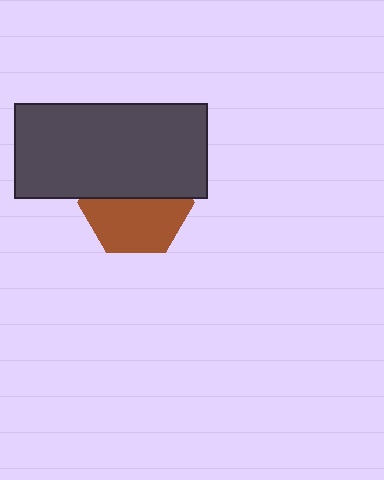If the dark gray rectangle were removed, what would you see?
You would see the complete brown hexagon.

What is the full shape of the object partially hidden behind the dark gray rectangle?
The partially hidden object is a brown hexagon.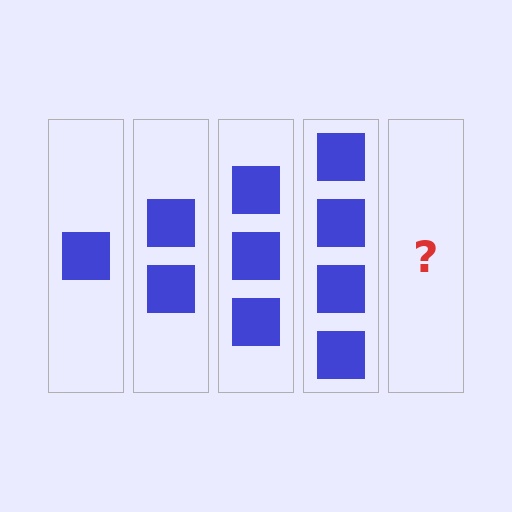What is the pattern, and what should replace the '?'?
The pattern is that each step adds one more square. The '?' should be 5 squares.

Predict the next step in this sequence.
The next step is 5 squares.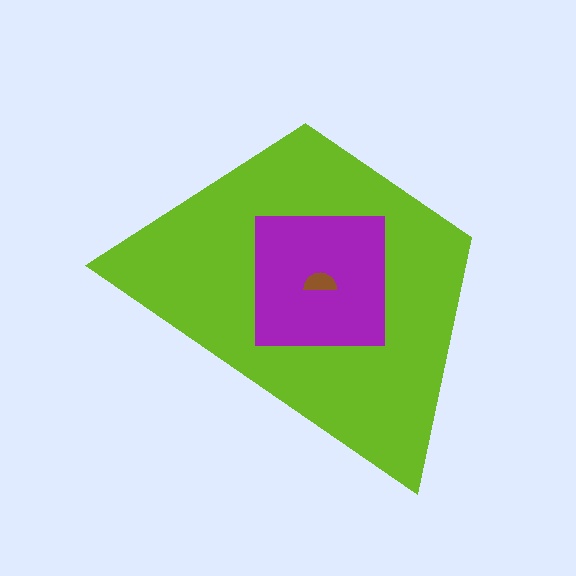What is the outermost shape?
The lime trapezoid.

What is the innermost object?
The brown semicircle.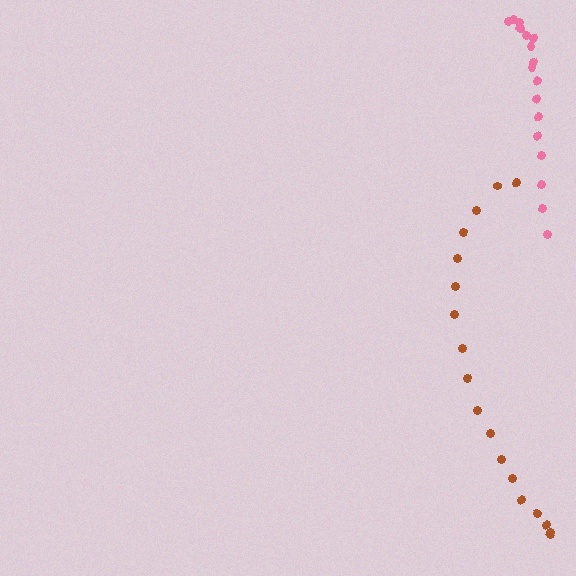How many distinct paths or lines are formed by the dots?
There are 2 distinct paths.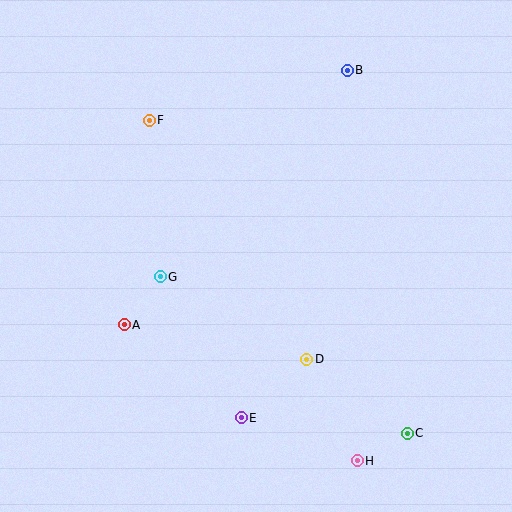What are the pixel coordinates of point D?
Point D is at (307, 359).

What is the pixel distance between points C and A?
The distance between C and A is 303 pixels.